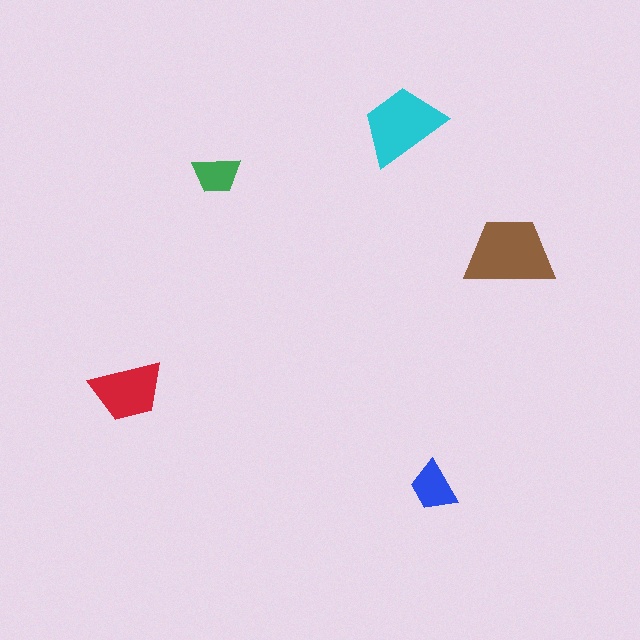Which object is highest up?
The cyan trapezoid is topmost.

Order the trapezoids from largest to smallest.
the brown one, the cyan one, the red one, the blue one, the green one.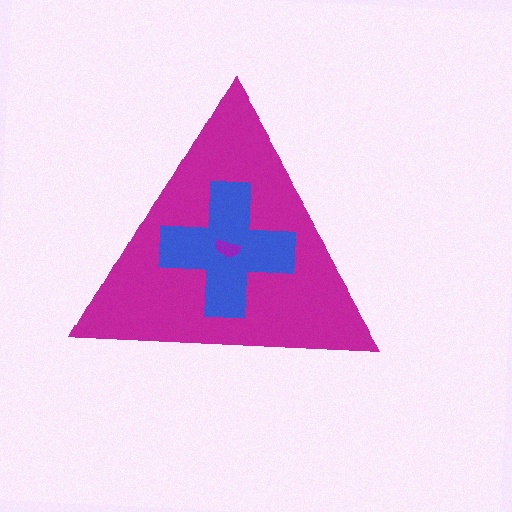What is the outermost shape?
The magenta triangle.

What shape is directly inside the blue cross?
The purple semicircle.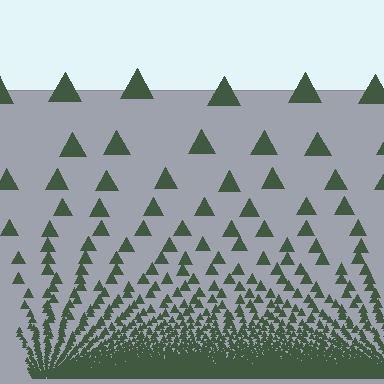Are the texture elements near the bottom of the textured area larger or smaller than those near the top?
Smaller. The gradient is inverted — elements near the bottom are smaller and denser.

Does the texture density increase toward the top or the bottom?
Density increases toward the bottom.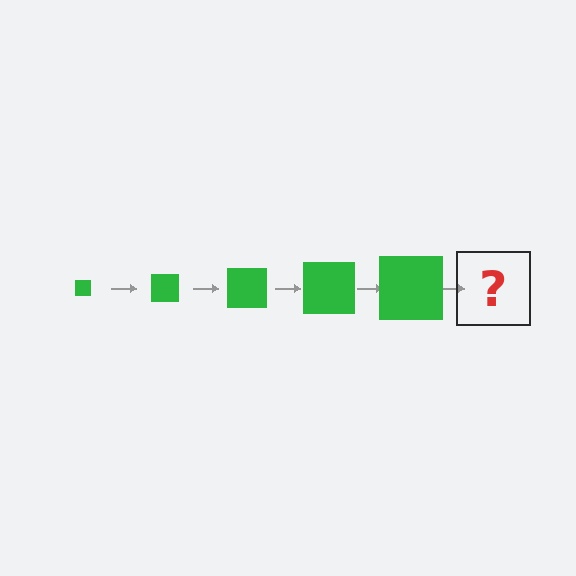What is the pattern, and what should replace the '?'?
The pattern is that the square gets progressively larger each step. The '?' should be a green square, larger than the previous one.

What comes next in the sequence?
The next element should be a green square, larger than the previous one.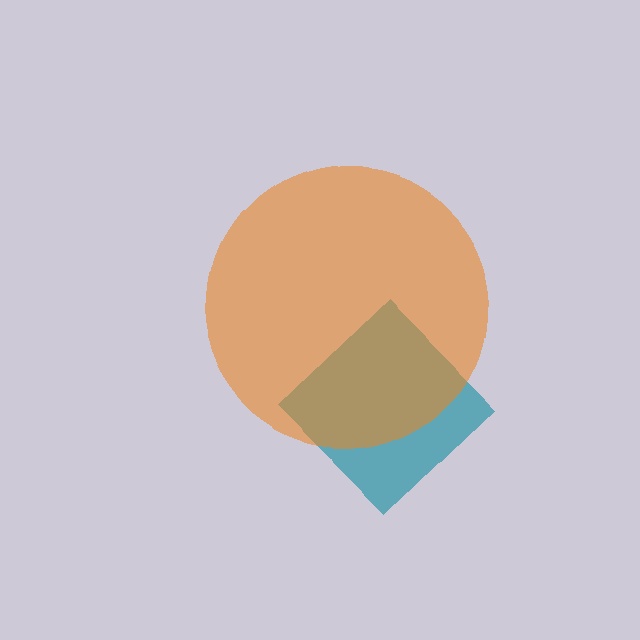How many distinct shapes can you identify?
There are 2 distinct shapes: a teal diamond, an orange circle.